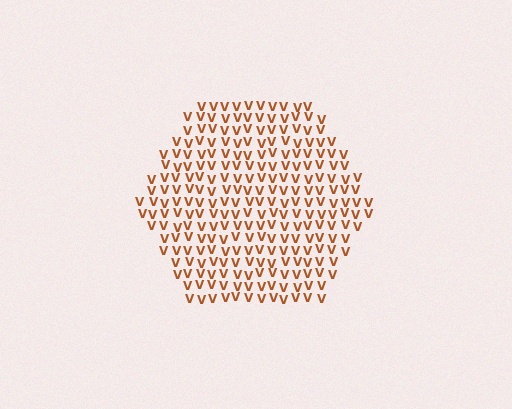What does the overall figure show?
The overall figure shows a hexagon.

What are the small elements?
The small elements are letter V's.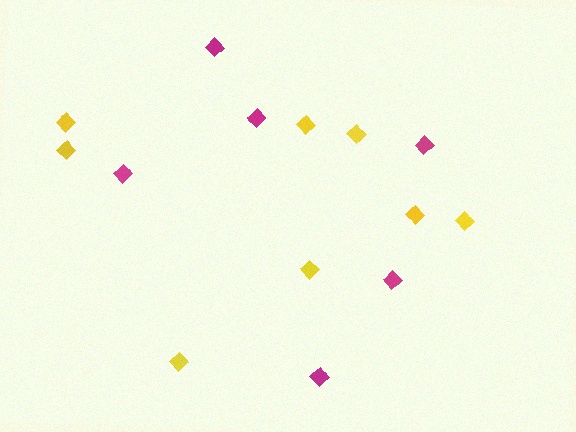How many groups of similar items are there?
There are 2 groups: one group of magenta diamonds (6) and one group of yellow diamonds (8).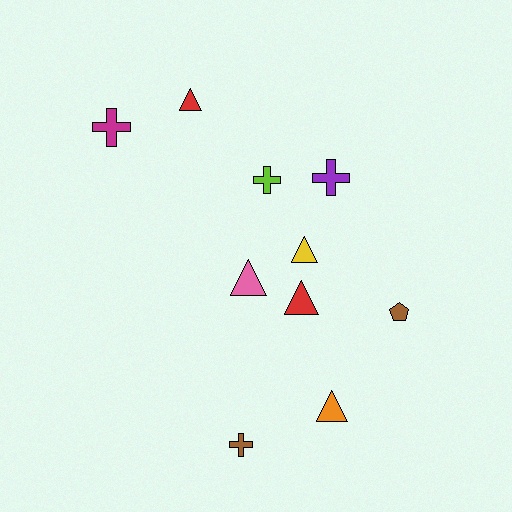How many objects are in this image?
There are 10 objects.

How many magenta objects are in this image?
There is 1 magenta object.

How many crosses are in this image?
There are 4 crosses.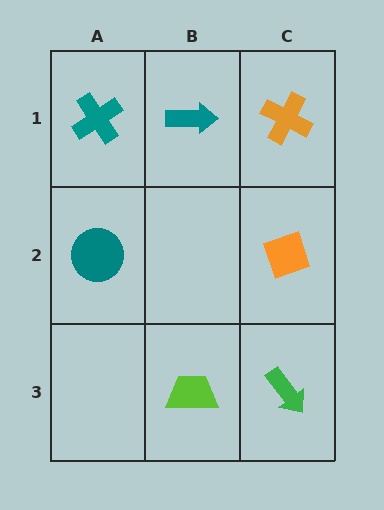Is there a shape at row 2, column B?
No, that cell is empty.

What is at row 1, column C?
An orange cross.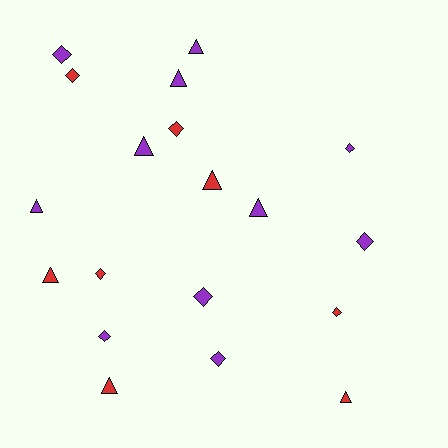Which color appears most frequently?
Purple, with 11 objects.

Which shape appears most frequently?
Diamond, with 10 objects.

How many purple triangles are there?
There are 5 purple triangles.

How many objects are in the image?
There are 19 objects.